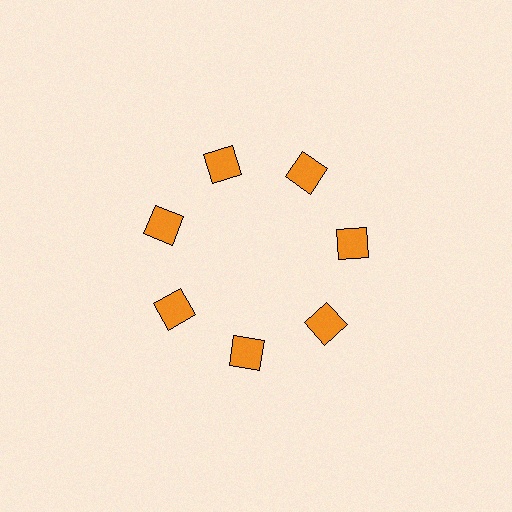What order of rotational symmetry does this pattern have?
This pattern has 7-fold rotational symmetry.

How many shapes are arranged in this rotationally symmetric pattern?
There are 7 shapes, arranged in 7 groups of 1.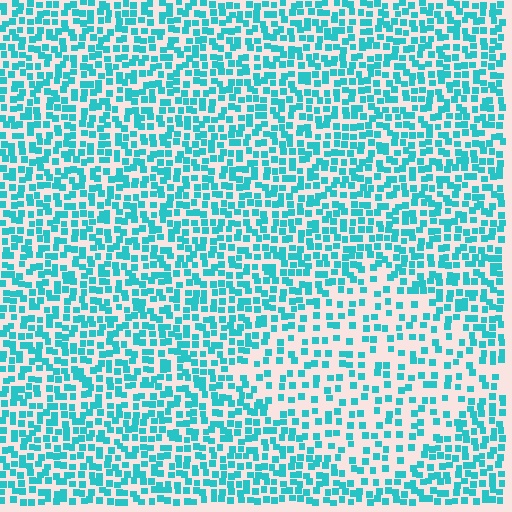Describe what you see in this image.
The image contains small cyan elements arranged at two different densities. A diamond-shaped region is visible where the elements are less densely packed than the surrounding area.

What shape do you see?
I see a diamond.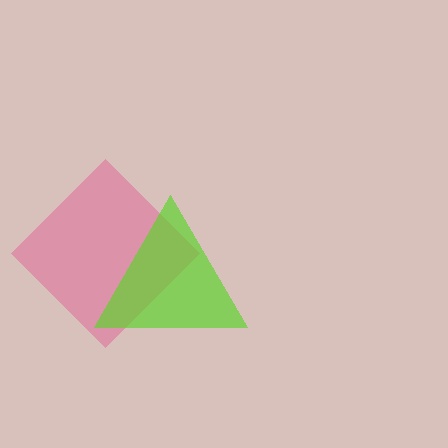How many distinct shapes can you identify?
There are 2 distinct shapes: a pink diamond, a lime triangle.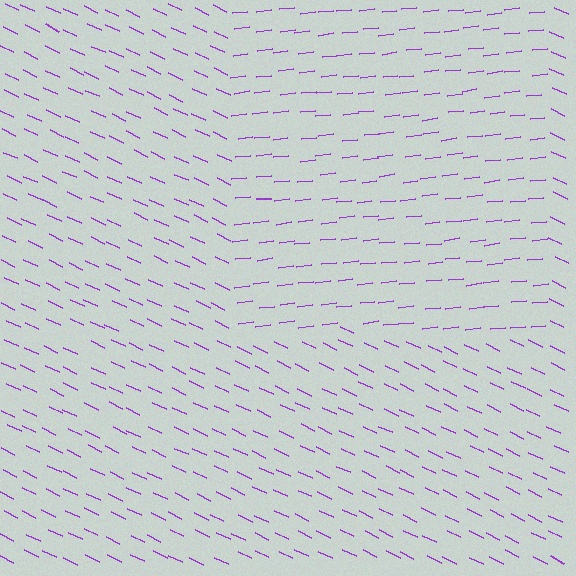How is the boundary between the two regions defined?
The boundary is defined purely by a change in line orientation (approximately 32 degrees difference). All lines are the same color and thickness.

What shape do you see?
I see a rectangle.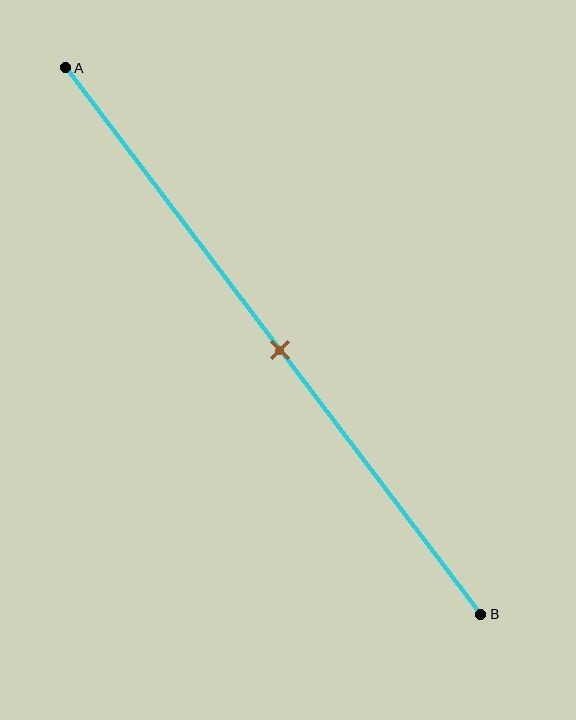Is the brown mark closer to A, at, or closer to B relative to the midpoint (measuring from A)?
The brown mark is approximately at the midpoint of segment AB.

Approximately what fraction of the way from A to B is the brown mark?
The brown mark is approximately 50% of the way from A to B.